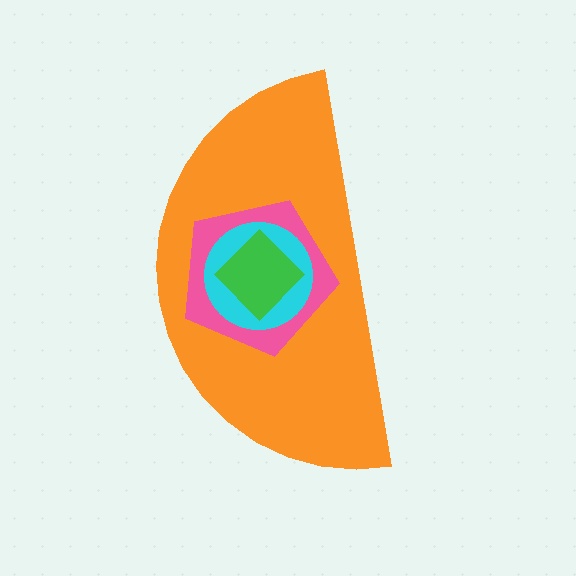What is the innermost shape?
The green diamond.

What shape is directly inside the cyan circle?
The green diamond.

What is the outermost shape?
The orange semicircle.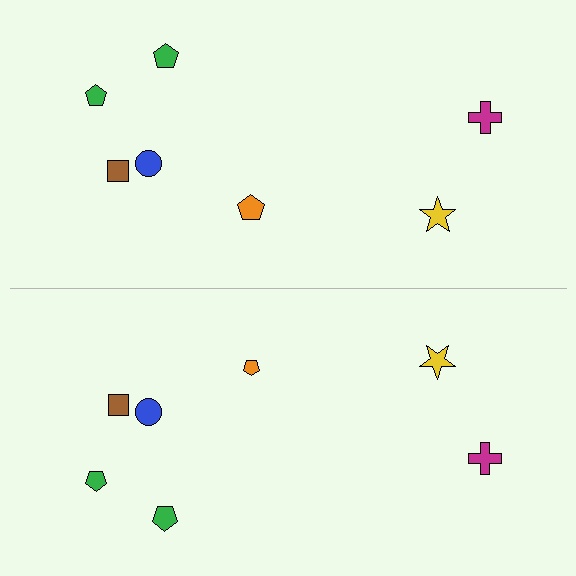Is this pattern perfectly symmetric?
No, the pattern is not perfectly symmetric. The orange pentagon on the bottom side has a different size than its mirror counterpart.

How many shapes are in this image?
There are 14 shapes in this image.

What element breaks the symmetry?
The orange pentagon on the bottom side has a different size than its mirror counterpart.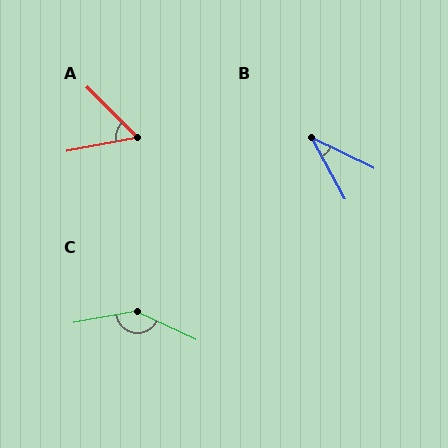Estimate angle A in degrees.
Approximately 56 degrees.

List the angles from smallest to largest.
B (35°), A (56°), C (144°).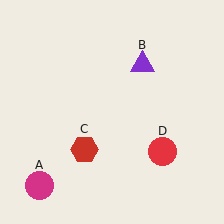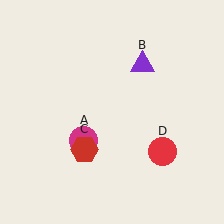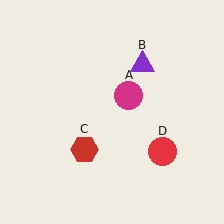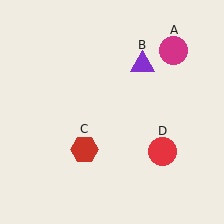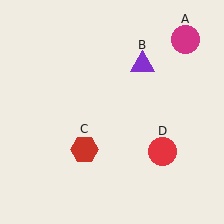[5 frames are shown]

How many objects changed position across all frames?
1 object changed position: magenta circle (object A).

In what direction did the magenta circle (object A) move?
The magenta circle (object A) moved up and to the right.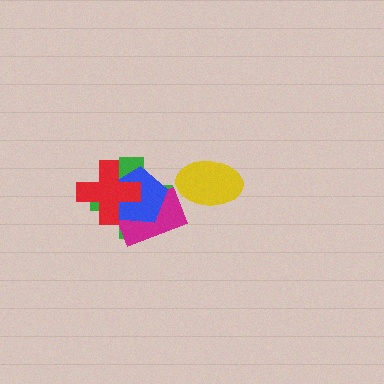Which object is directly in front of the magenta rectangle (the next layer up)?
The blue pentagon is directly in front of the magenta rectangle.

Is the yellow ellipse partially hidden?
No, no other shape covers it.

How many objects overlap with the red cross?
3 objects overlap with the red cross.